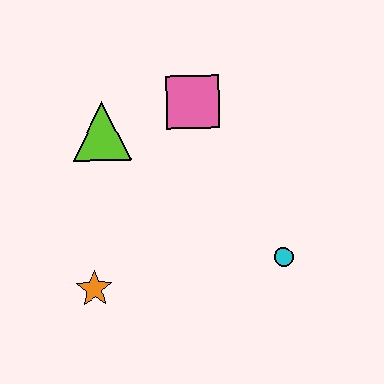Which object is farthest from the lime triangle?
The cyan circle is farthest from the lime triangle.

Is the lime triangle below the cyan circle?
No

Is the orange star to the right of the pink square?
No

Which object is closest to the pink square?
The lime triangle is closest to the pink square.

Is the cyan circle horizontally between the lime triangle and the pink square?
No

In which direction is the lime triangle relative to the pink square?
The lime triangle is to the left of the pink square.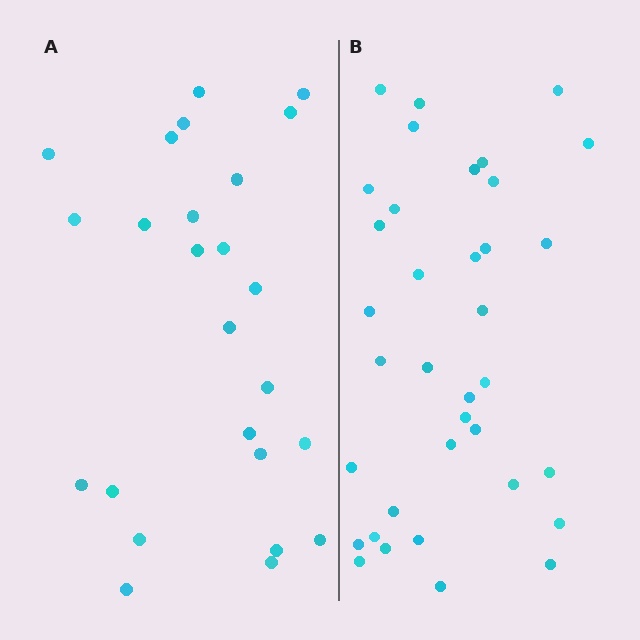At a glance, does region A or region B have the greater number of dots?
Region B (the right region) has more dots.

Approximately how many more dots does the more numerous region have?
Region B has roughly 12 or so more dots than region A.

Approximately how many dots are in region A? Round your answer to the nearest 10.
About 20 dots. (The exact count is 25, which rounds to 20.)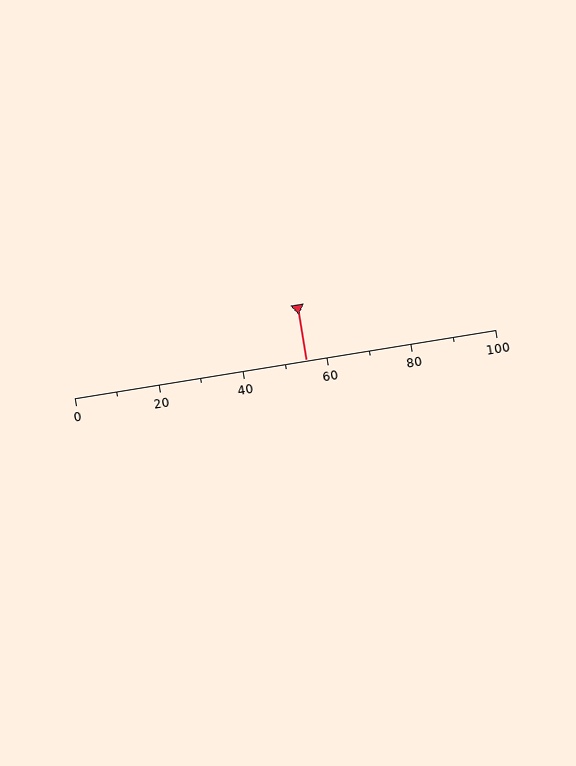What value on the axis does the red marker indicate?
The marker indicates approximately 55.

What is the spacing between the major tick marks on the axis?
The major ticks are spaced 20 apart.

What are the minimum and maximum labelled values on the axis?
The axis runs from 0 to 100.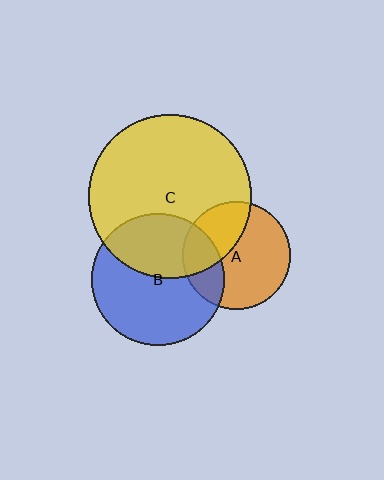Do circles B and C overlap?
Yes.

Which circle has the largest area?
Circle C (yellow).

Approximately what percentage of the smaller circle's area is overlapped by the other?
Approximately 40%.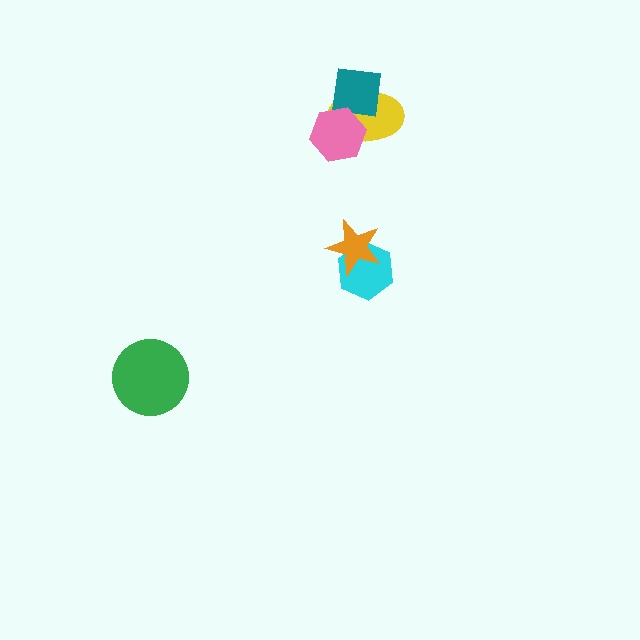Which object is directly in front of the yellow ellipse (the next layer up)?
The teal square is directly in front of the yellow ellipse.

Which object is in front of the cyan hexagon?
The orange star is in front of the cyan hexagon.